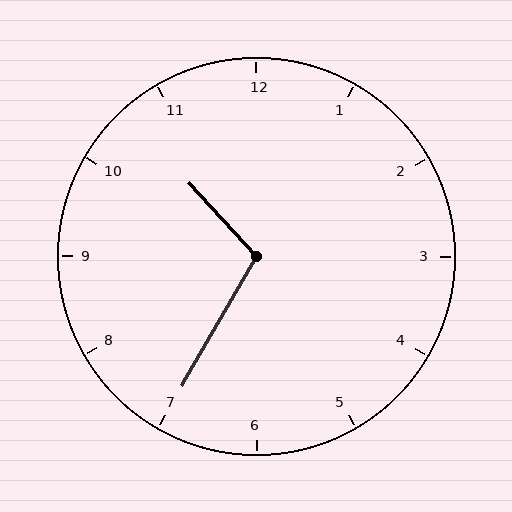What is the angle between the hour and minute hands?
Approximately 108 degrees.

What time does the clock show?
10:35.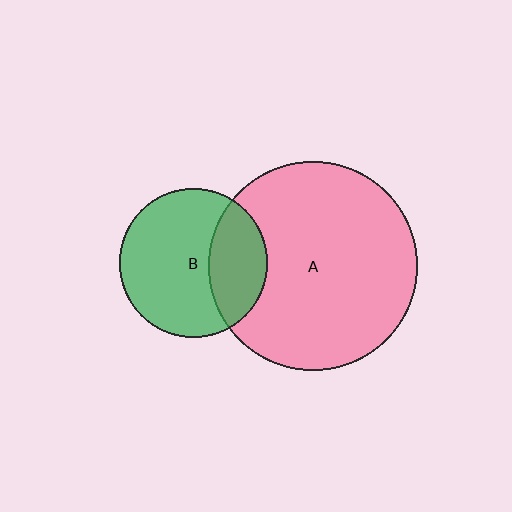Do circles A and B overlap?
Yes.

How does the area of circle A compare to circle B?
Approximately 2.0 times.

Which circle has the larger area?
Circle A (pink).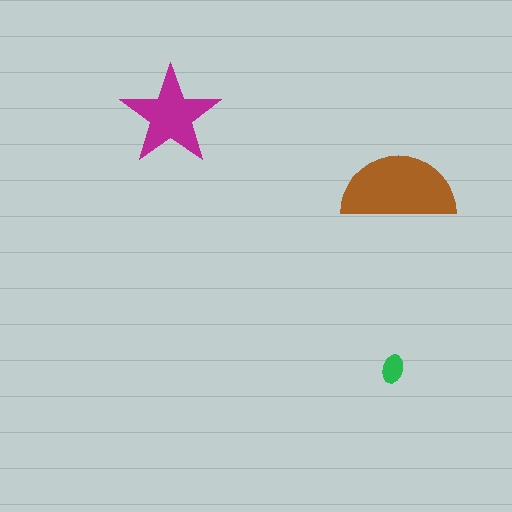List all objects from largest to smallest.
The brown semicircle, the magenta star, the green ellipse.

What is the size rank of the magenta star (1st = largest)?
2nd.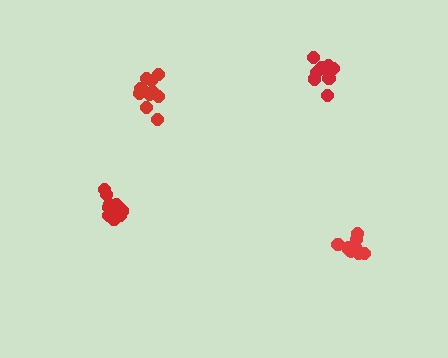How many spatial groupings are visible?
There are 4 spatial groupings.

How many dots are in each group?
Group 1: 10 dots, Group 2: 12 dots, Group 3: 9 dots, Group 4: 11 dots (42 total).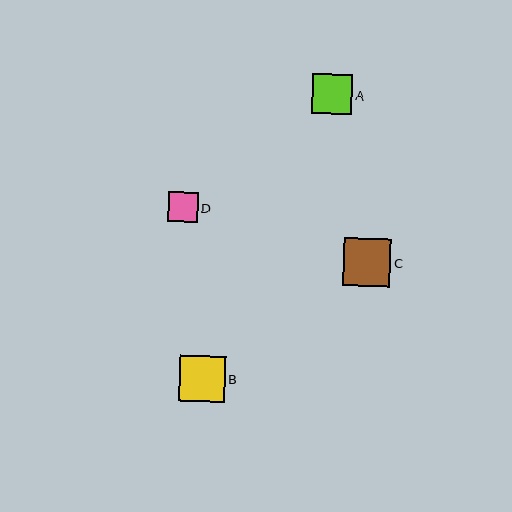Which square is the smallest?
Square D is the smallest with a size of approximately 30 pixels.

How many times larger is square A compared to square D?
Square A is approximately 1.3 times the size of square D.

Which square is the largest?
Square C is the largest with a size of approximately 47 pixels.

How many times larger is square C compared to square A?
Square C is approximately 1.2 times the size of square A.